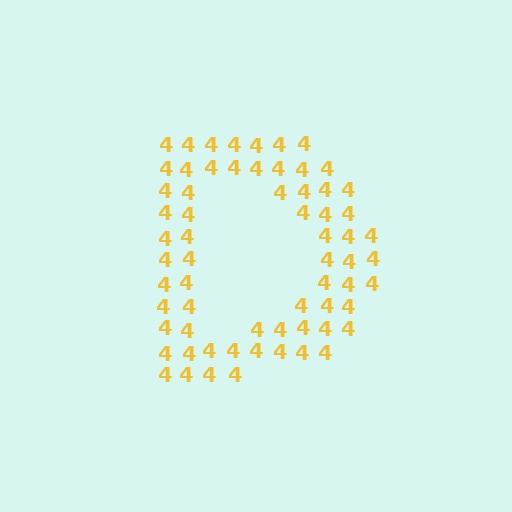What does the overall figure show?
The overall figure shows the letter D.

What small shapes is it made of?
It is made of small digit 4's.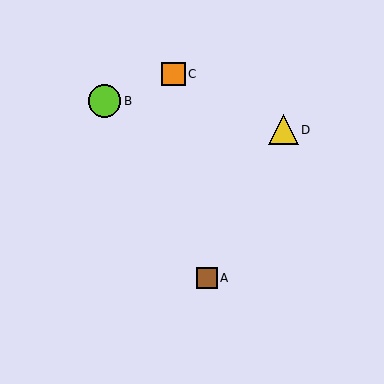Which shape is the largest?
The lime circle (labeled B) is the largest.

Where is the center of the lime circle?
The center of the lime circle is at (105, 101).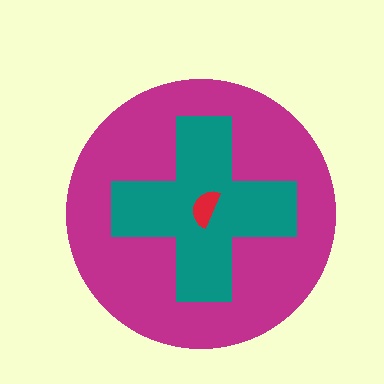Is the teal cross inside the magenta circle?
Yes.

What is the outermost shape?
The magenta circle.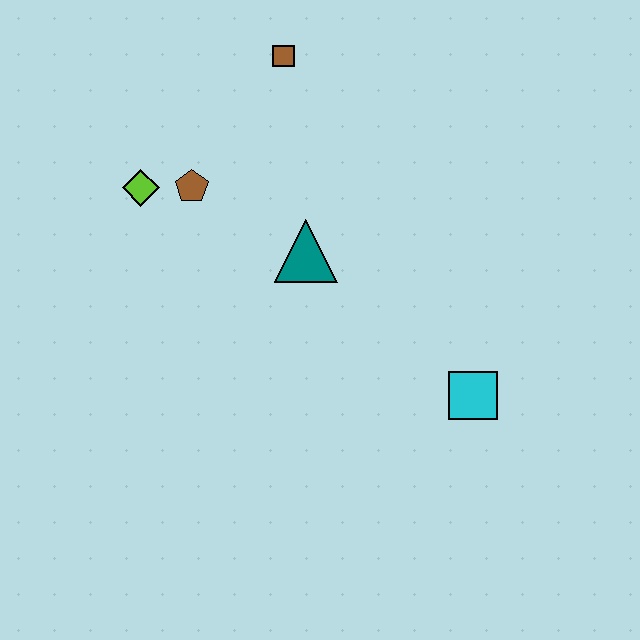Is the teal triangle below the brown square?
Yes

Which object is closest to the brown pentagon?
The lime diamond is closest to the brown pentagon.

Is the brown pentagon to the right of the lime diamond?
Yes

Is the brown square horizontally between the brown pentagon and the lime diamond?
No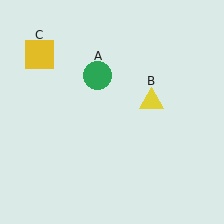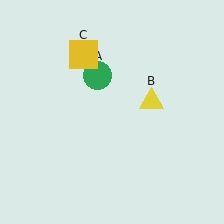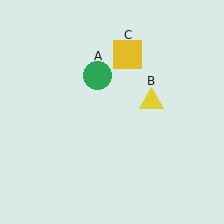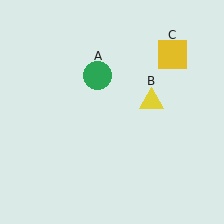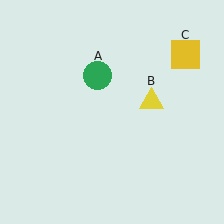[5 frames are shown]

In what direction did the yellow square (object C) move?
The yellow square (object C) moved right.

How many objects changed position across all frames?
1 object changed position: yellow square (object C).